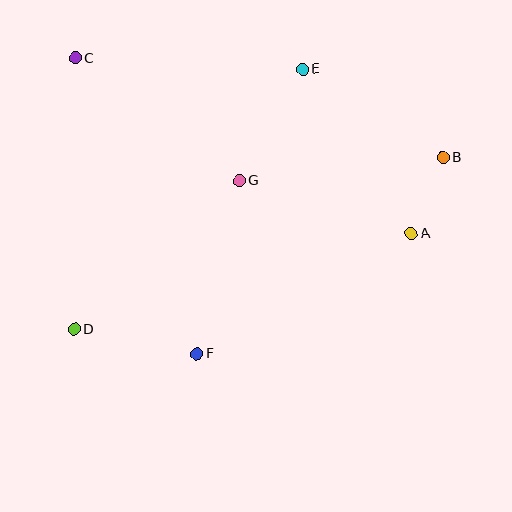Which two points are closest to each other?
Points A and B are closest to each other.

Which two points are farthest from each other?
Points B and D are farthest from each other.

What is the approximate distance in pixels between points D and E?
The distance between D and E is approximately 347 pixels.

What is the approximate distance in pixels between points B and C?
The distance between B and C is approximately 381 pixels.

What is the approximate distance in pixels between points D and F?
The distance between D and F is approximately 126 pixels.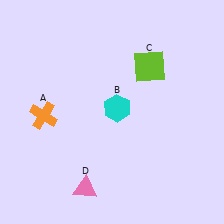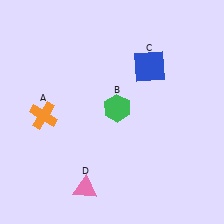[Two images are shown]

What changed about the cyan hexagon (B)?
In Image 1, B is cyan. In Image 2, it changed to green.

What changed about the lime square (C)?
In Image 1, C is lime. In Image 2, it changed to blue.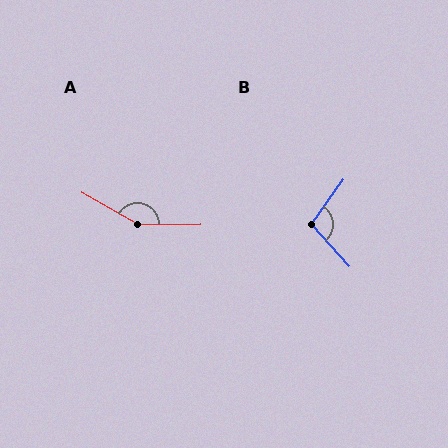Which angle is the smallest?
B, at approximately 103 degrees.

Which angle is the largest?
A, at approximately 150 degrees.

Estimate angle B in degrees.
Approximately 103 degrees.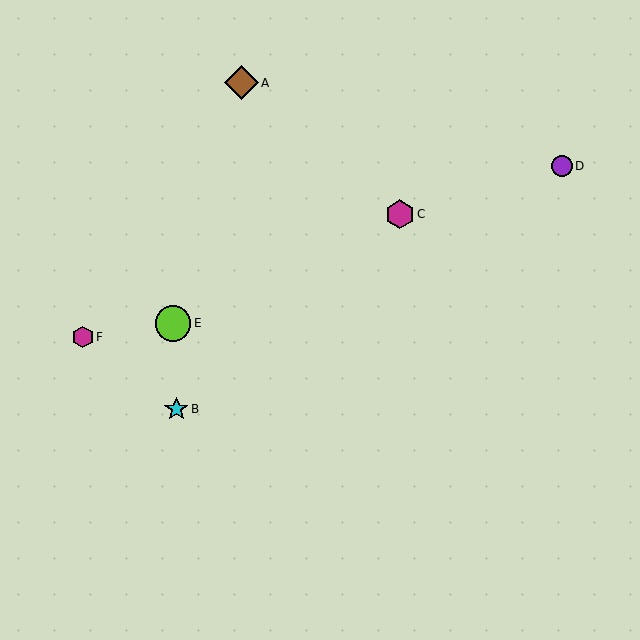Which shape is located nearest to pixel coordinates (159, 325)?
The lime circle (labeled E) at (173, 323) is nearest to that location.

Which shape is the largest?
The lime circle (labeled E) is the largest.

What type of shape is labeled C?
Shape C is a magenta hexagon.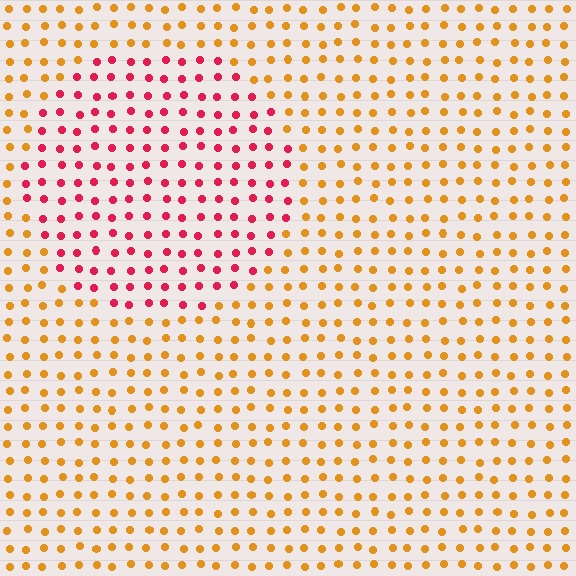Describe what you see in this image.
The image is filled with small orange elements in a uniform arrangement. A circle-shaped region is visible where the elements are tinted to a slightly different hue, forming a subtle color boundary.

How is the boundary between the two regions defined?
The boundary is defined purely by a slight shift in hue (about 52 degrees). Spacing, size, and orientation are identical on both sides.